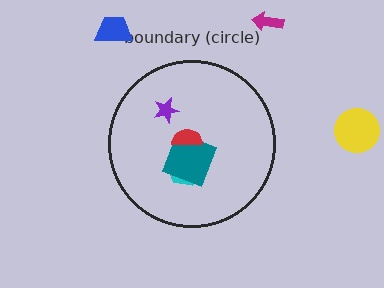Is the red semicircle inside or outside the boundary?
Inside.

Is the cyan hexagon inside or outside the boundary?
Inside.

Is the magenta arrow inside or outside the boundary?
Outside.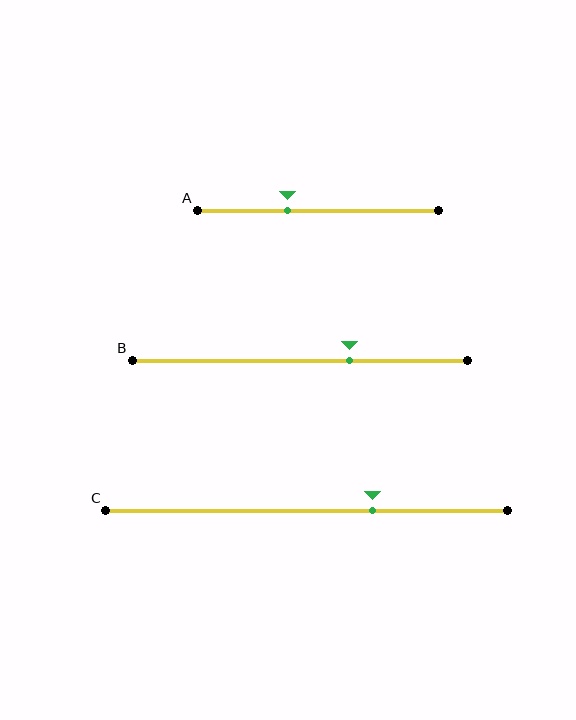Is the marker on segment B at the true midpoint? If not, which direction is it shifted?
No, the marker on segment B is shifted to the right by about 15% of the segment length.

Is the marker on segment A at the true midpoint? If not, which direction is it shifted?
No, the marker on segment A is shifted to the left by about 12% of the segment length.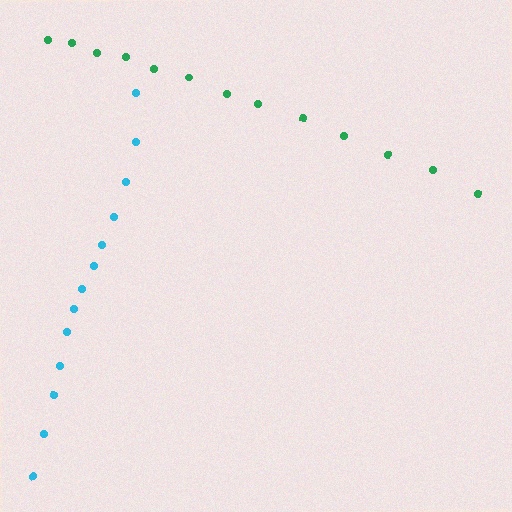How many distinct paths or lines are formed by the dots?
There are 2 distinct paths.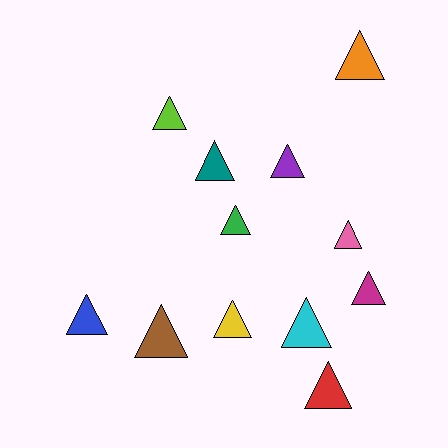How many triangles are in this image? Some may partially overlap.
There are 12 triangles.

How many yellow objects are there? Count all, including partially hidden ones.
There is 1 yellow object.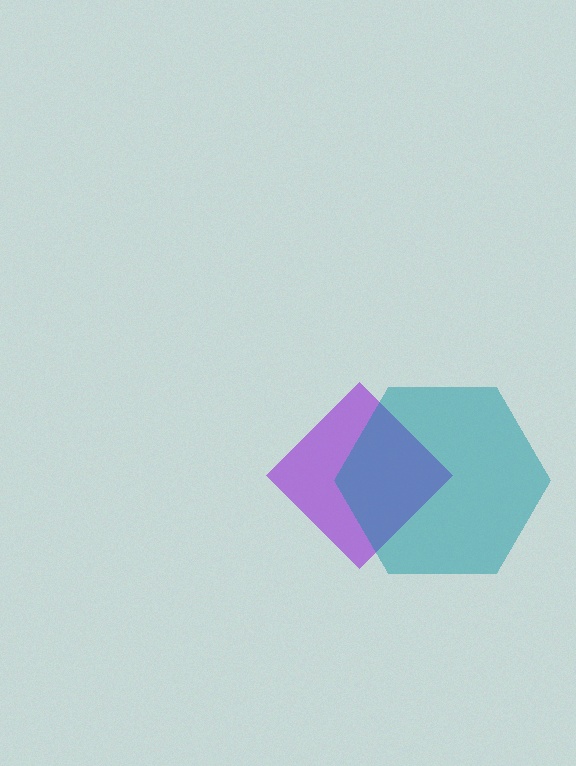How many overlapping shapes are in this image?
There are 2 overlapping shapes in the image.